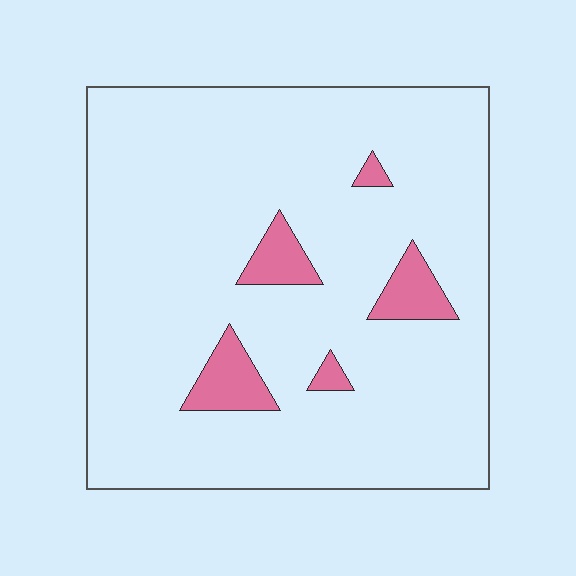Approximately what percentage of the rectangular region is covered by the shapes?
Approximately 10%.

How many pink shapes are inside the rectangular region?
5.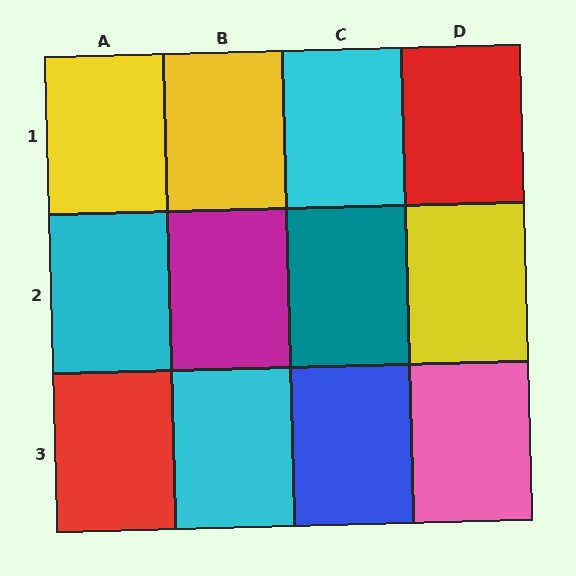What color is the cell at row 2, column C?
Teal.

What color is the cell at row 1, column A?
Yellow.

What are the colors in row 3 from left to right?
Red, cyan, blue, pink.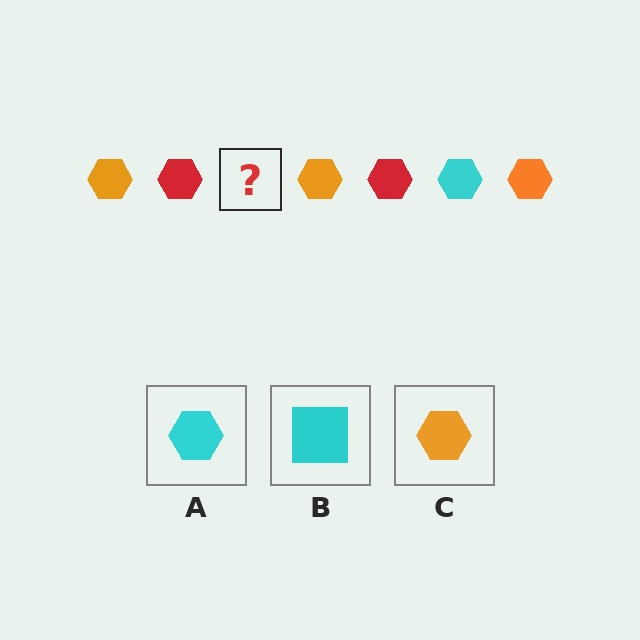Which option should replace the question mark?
Option A.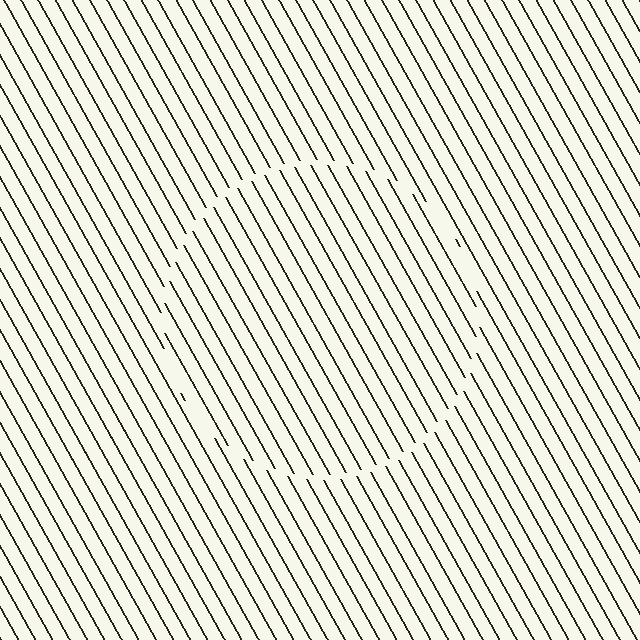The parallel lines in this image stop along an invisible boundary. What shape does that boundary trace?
An illusory circle. The interior of the shape contains the same grating, shifted by half a period — the contour is defined by the phase discontinuity where line-ends from the inner and outer gratings abut.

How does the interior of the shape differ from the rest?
The interior of the shape contains the same grating, shifted by half a period — the contour is defined by the phase discontinuity where line-ends from the inner and outer gratings abut.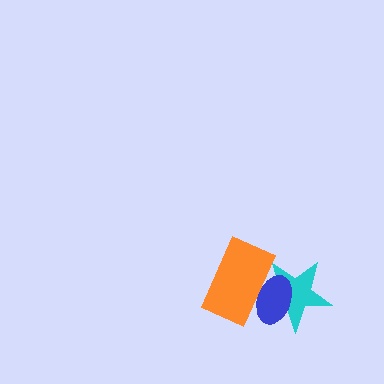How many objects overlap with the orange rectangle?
2 objects overlap with the orange rectangle.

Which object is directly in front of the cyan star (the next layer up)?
The orange rectangle is directly in front of the cyan star.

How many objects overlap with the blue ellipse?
2 objects overlap with the blue ellipse.